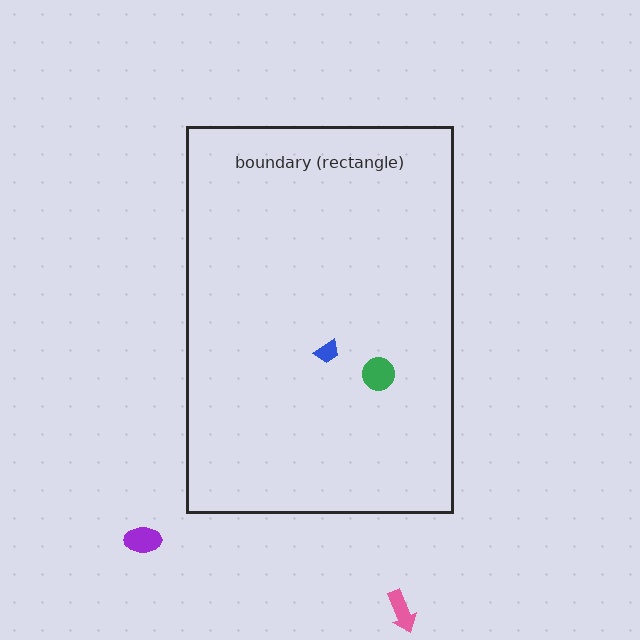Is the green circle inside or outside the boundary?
Inside.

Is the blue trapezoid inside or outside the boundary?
Inside.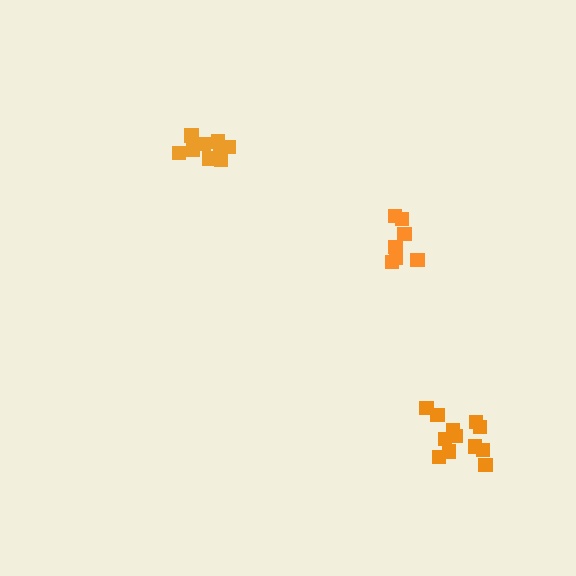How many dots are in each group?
Group 1: 7 dots, Group 2: 12 dots, Group 3: 9 dots (28 total).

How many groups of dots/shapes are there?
There are 3 groups.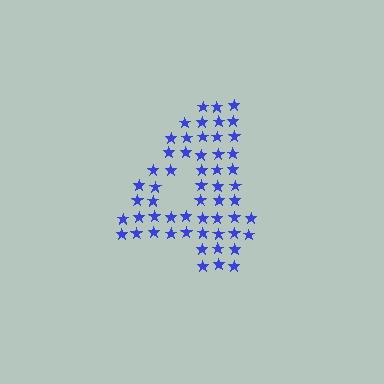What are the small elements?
The small elements are stars.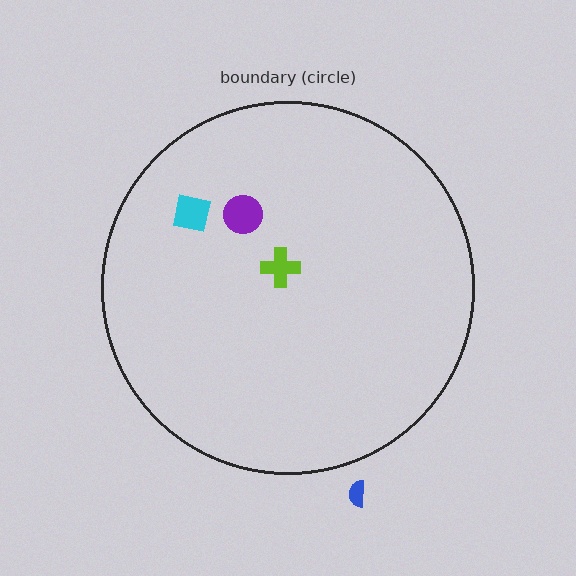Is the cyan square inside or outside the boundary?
Inside.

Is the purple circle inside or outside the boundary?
Inside.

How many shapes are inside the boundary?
3 inside, 1 outside.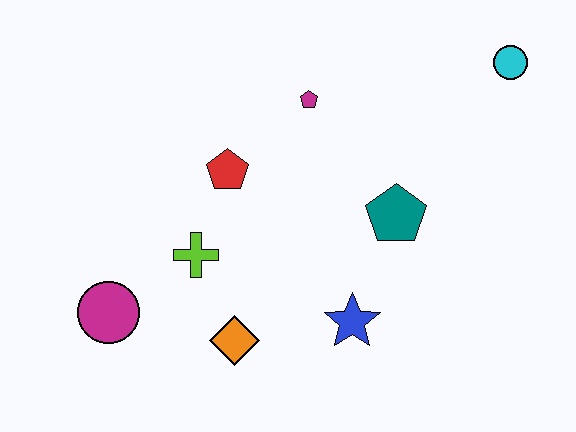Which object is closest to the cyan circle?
The teal pentagon is closest to the cyan circle.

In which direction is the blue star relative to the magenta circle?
The blue star is to the right of the magenta circle.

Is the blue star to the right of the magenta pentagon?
Yes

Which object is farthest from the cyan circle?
The magenta circle is farthest from the cyan circle.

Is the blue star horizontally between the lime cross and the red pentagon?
No